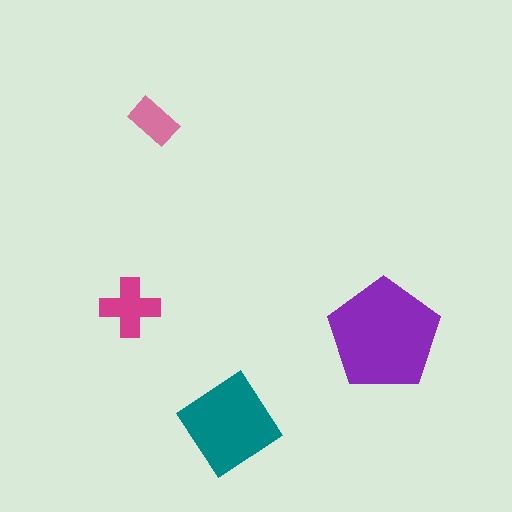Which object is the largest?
The purple pentagon.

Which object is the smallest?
The pink rectangle.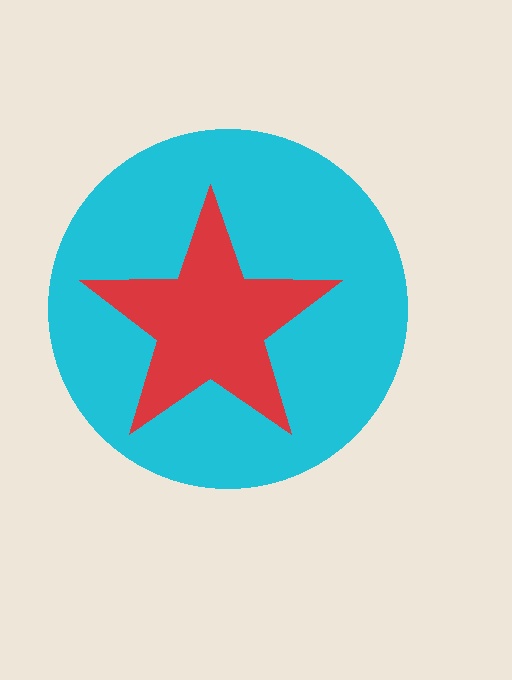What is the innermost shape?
The red star.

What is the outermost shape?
The cyan circle.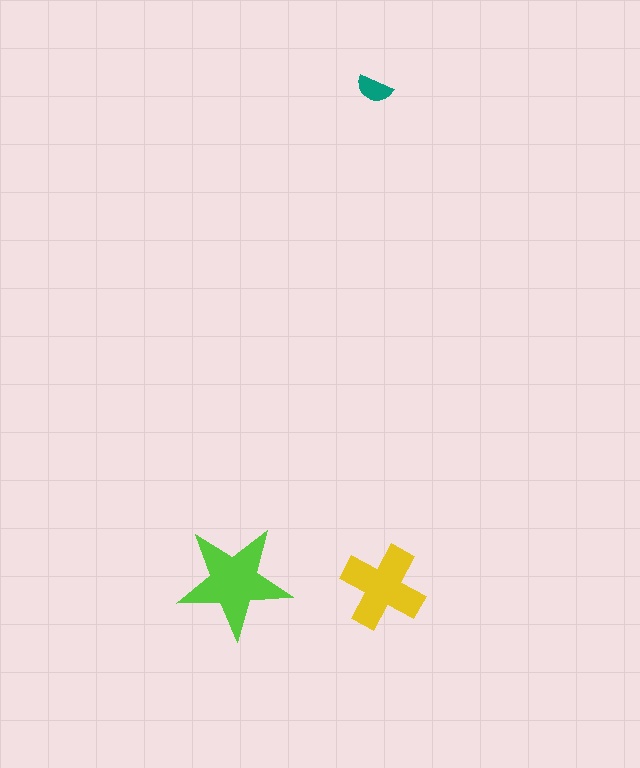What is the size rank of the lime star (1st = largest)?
1st.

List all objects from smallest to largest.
The teal semicircle, the yellow cross, the lime star.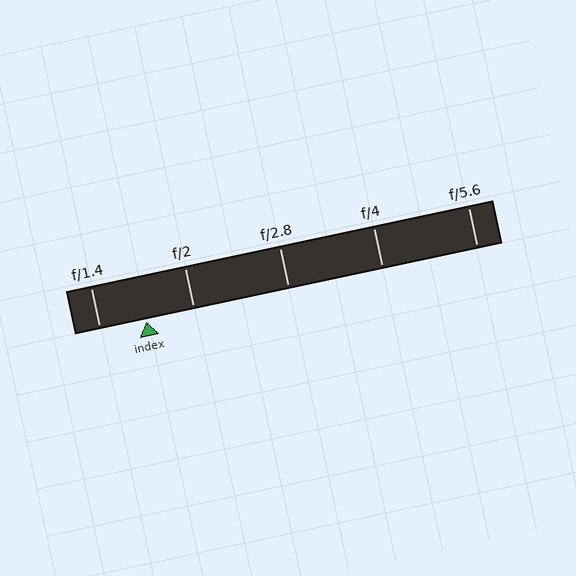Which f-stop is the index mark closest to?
The index mark is closest to f/1.4.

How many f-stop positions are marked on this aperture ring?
There are 5 f-stop positions marked.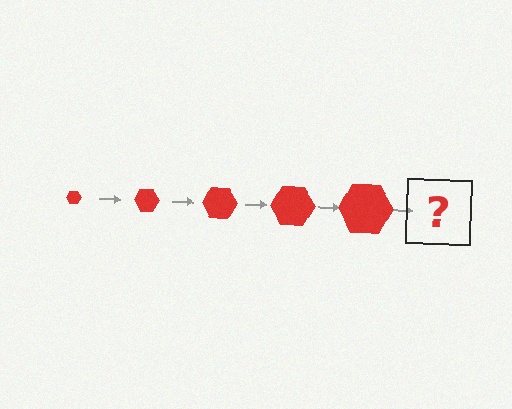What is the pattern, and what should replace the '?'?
The pattern is that the hexagon gets progressively larger each step. The '?' should be a red hexagon, larger than the previous one.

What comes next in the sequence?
The next element should be a red hexagon, larger than the previous one.